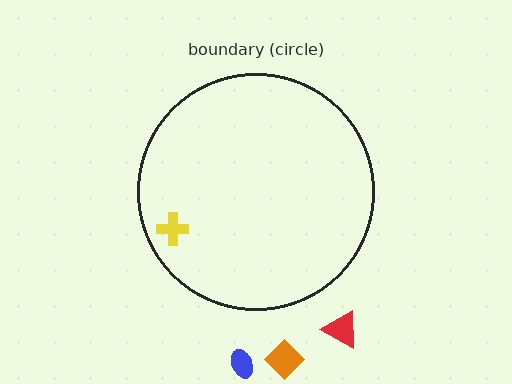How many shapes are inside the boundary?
1 inside, 3 outside.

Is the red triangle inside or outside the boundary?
Outside.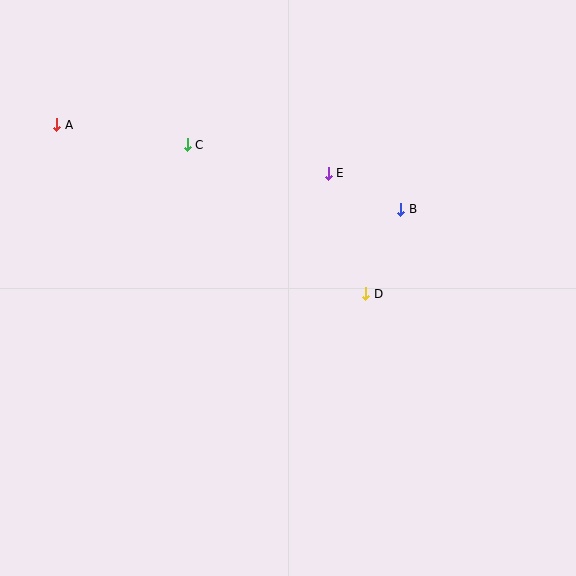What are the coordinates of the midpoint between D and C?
The midpoint between D and C is at (277, 219).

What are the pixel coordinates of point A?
Point A is at (57, 125).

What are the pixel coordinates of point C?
Point C is at (187, 145).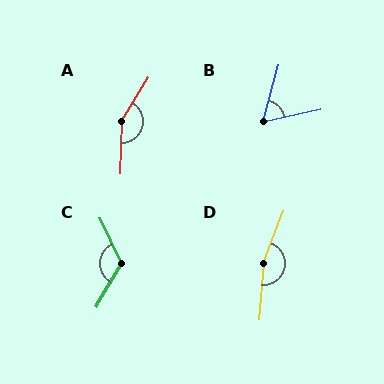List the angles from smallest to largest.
B (62°), C (124°), A (150°), D (163°).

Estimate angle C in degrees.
Approximately 124 degrees.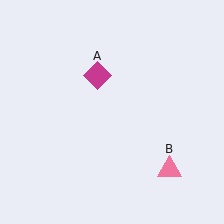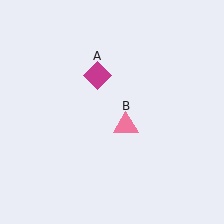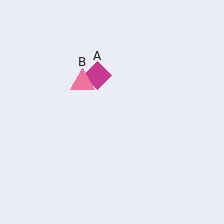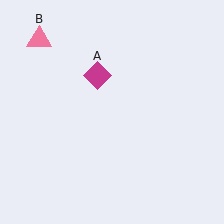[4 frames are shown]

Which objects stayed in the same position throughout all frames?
Magenta diamond (object A) remained stationary.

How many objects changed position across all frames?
1 object changed position: pink triangle (object B).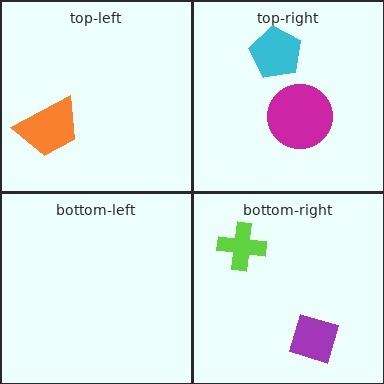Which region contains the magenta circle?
The top-right region.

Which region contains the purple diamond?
The bottom-right region.